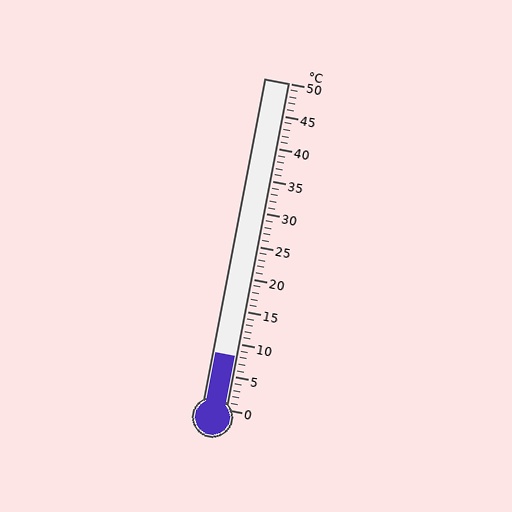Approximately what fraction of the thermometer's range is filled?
The thermometer is filled to approximately 15% of its range.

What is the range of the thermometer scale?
The thermometer scale ranges from 0°C to 50°C.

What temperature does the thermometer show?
The thermometer shows approximately 8°C.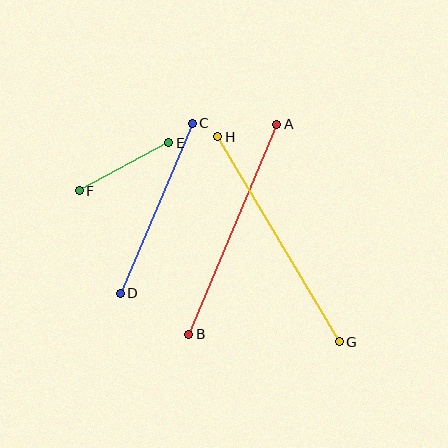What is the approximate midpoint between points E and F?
The midpoint is at approximately (124, 167) pixels.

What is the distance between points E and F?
The distance is approximately 101 pixels.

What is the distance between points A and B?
The distance is approximately 228 pixels.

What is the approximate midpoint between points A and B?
The midpoint is at approximately (233, 229) pixels.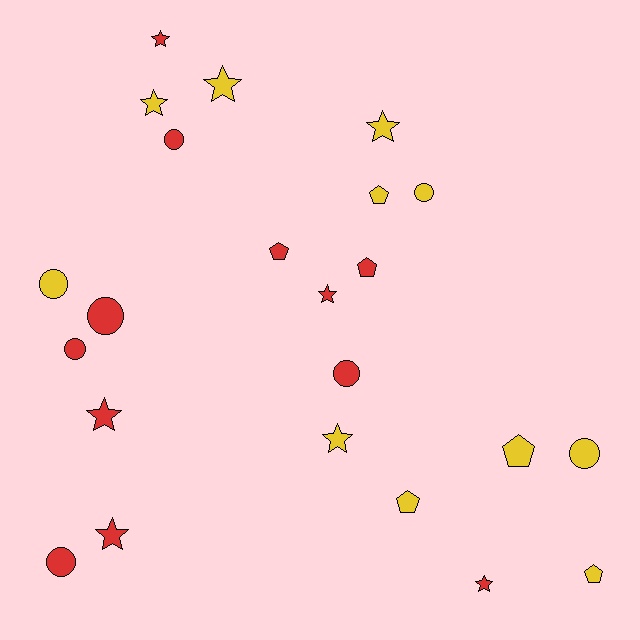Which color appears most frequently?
Red, with 12 objects.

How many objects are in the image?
There are 23 objects.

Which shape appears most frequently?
Star, with 9 objects.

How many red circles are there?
There are 5 red circles.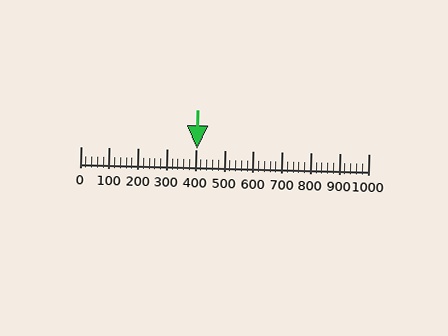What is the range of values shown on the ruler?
The ruler shows values from 0 to 1000.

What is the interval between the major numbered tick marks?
The major tick marks are spaced 100 units apart.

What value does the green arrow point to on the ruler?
The green arrow points to approximately 406.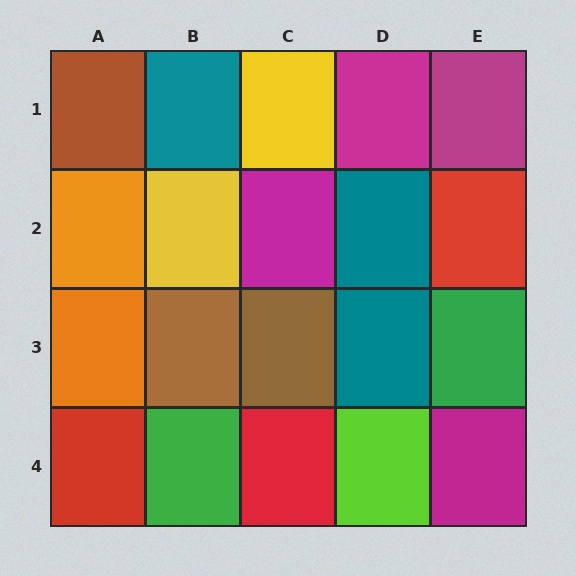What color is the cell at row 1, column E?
Magenta.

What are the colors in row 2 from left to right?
Orange, yellow, magenta, teal, red.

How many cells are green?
2 cells are green.